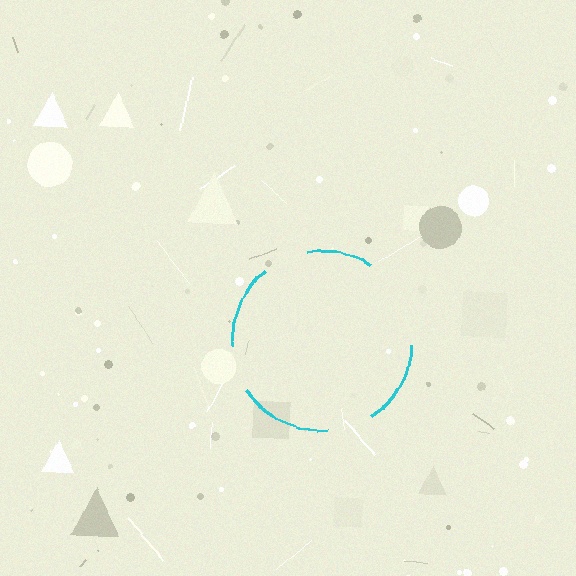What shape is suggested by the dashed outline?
The dashed outline suggests a circle.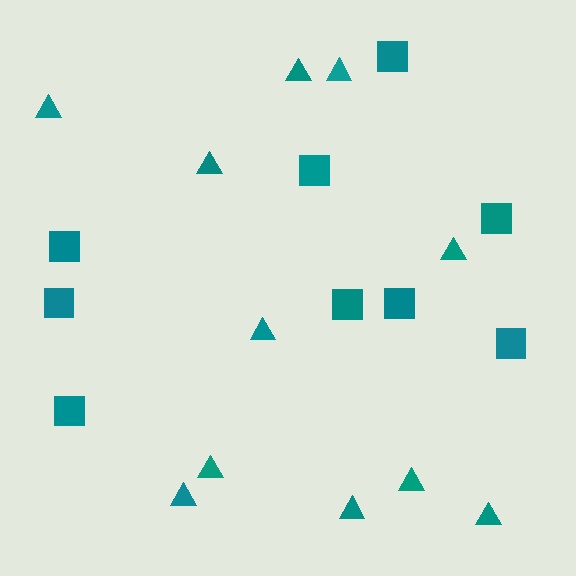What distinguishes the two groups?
There are 2 groups: one group of triangles (11) and one group of squares (9).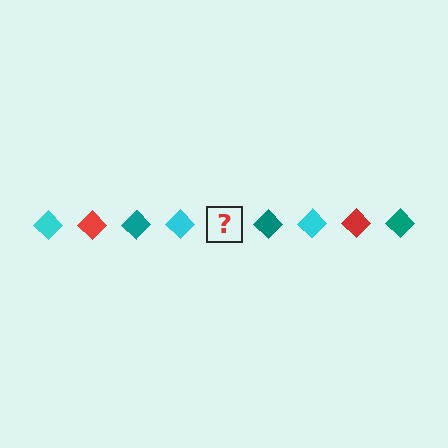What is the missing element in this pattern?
The missing element is a red diamond.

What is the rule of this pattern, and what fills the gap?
The rule is that the pattern cycles through cyan, red, teal diamonds. The gap should be filled with a red diamond.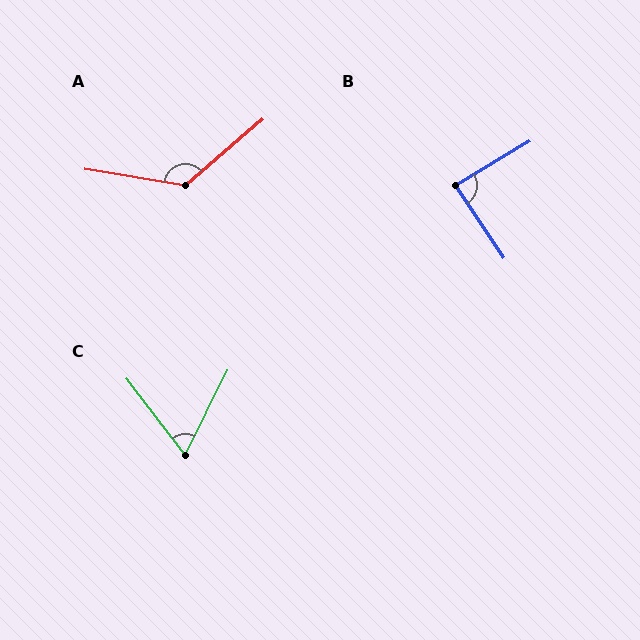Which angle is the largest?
A, at approximately 130 degrees.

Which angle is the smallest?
C, at approximately 64 degrees.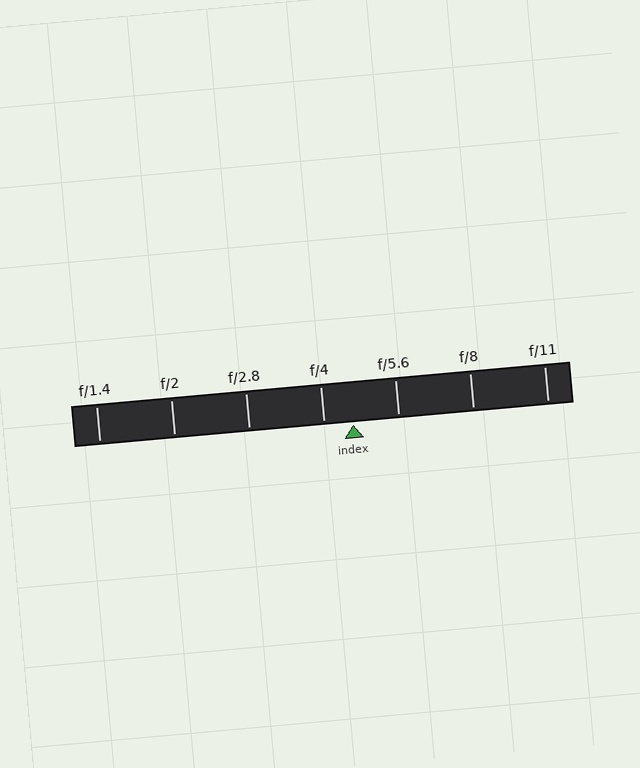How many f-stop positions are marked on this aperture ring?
There are 7 f-stop positions marked.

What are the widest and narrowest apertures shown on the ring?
The widest aperture shown is f/1.4 and the narrowest is f/11.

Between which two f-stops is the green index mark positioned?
The index mark is between f/4 and f/5.6.